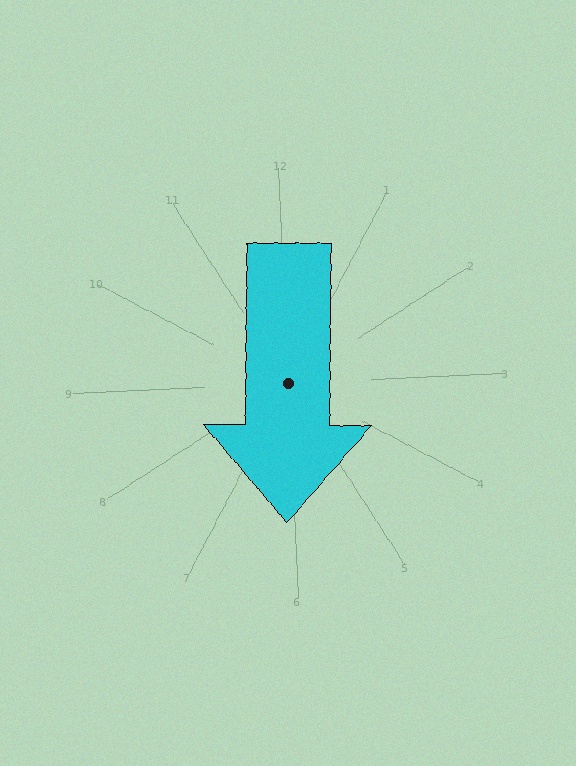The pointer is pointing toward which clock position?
Roughly 6 o'clock.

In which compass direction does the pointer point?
South.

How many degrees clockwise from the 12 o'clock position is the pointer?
Approximately 183 degrees.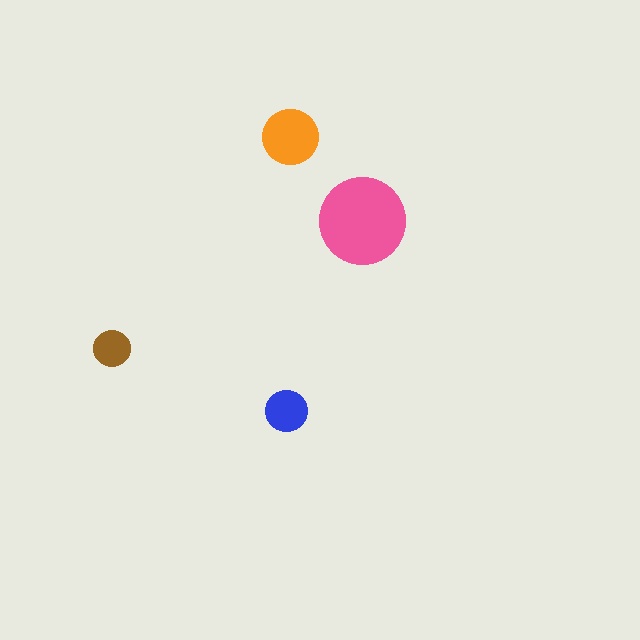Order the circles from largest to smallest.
the pink one, the orange one, the blue one, the brown one.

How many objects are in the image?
There are 4 objects in the image.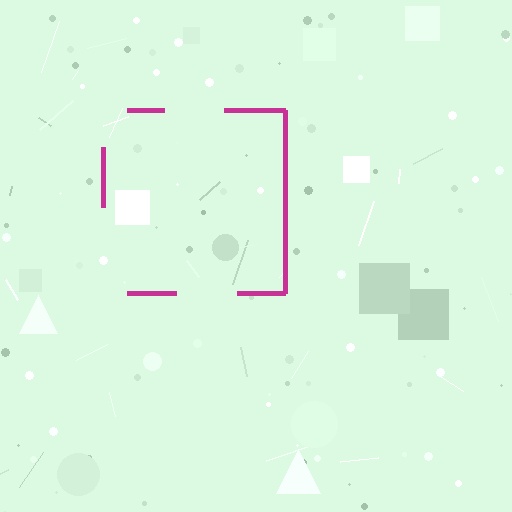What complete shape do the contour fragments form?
The contour fragments form a square.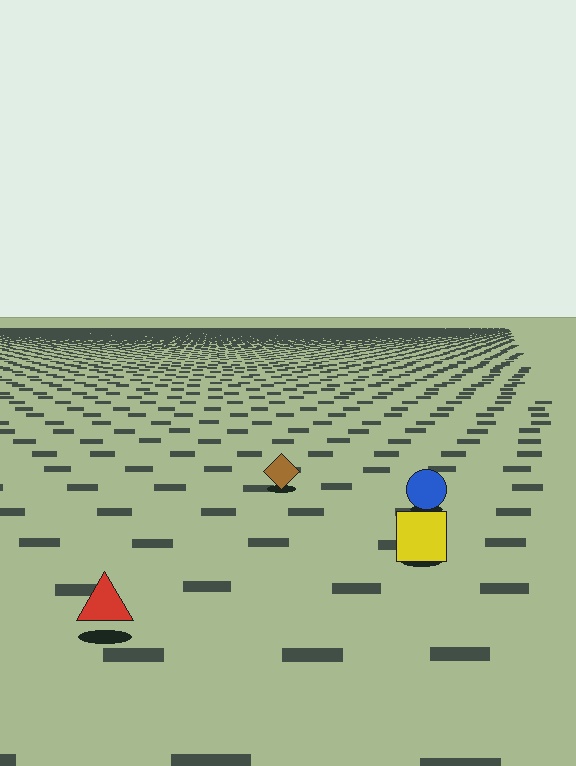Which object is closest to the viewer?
The red triangle is closest. The texture marks near it are larger and more spread out.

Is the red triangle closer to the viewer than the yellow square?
Yes. The red triangle is closer — you can tell from the texture gradient: the ground texture is coarser near it.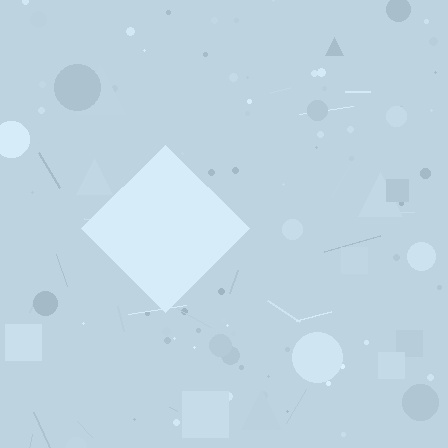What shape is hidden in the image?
A diamond is hidden in the image.